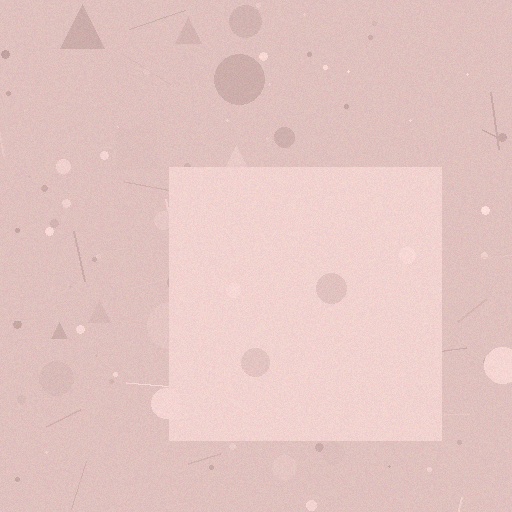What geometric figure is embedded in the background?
A square is embedded in the background.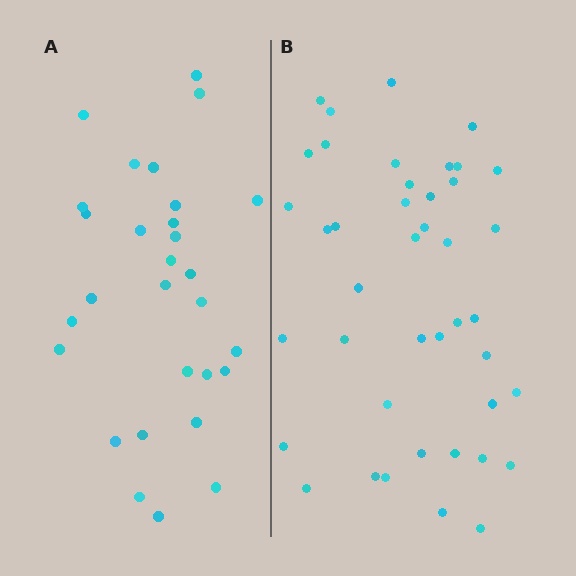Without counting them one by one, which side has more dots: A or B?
Region B (the right region) has more dots.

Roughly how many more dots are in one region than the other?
Region B has approximately 15 more dots than region A.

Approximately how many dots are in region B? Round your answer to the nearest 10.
About 40 dots. (The exact count is 42, which rounds to 40.)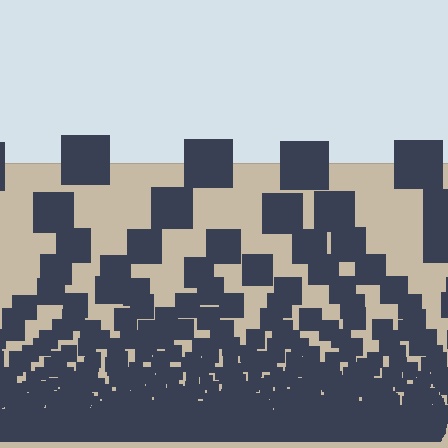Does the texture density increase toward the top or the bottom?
Density increases toward the bottom.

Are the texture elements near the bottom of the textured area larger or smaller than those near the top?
Smaller. The gradient is inverted — elements near the bottom are smaller and denser.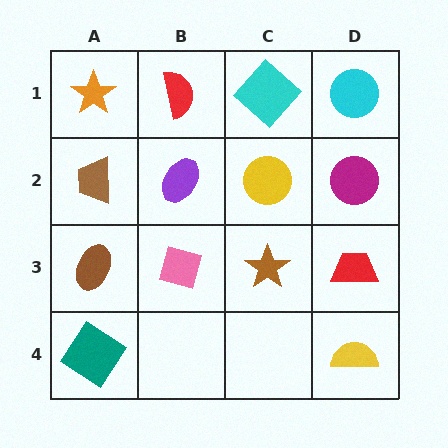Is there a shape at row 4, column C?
No, that cell is empty.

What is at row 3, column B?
A pink diamond.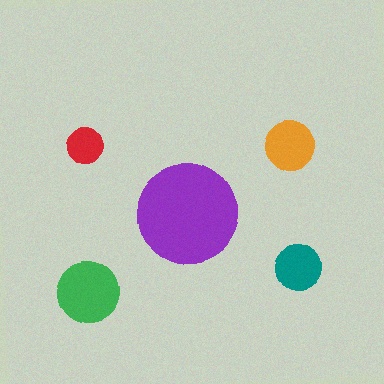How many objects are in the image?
There are 5 objects in the image.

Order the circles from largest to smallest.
the purple one, the green one, the orange one, the teal one, the red one.